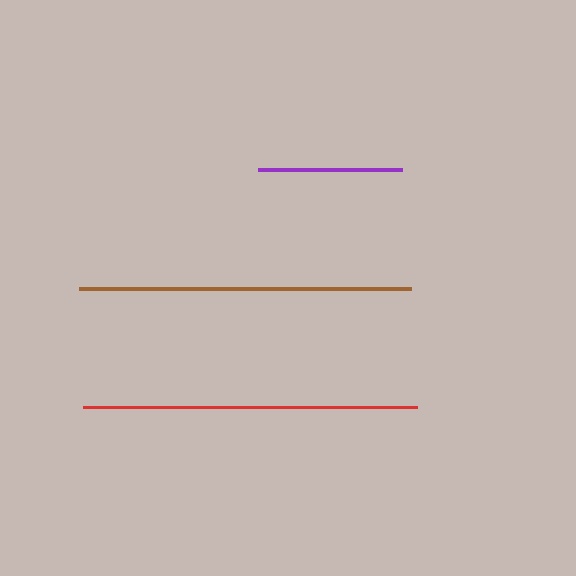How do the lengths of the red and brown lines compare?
The red and brown lines are approximately the same length.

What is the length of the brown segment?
The brown segment is approximately 333 pixels long.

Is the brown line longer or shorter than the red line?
The red line is longer than the brown line.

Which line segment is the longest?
The red line is the longest at approximately 334 pixels.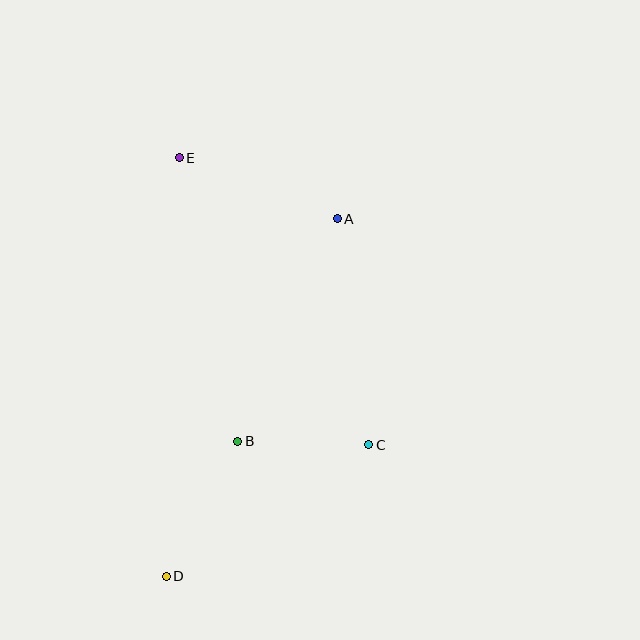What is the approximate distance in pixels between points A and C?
The distance between A and C is approximately 228 pixels.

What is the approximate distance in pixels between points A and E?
The distance between A and E is approximately 169 pixels.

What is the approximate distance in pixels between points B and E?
The distance between B and E is approximately 289 pixels.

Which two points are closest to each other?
Points B and C are closest to each other.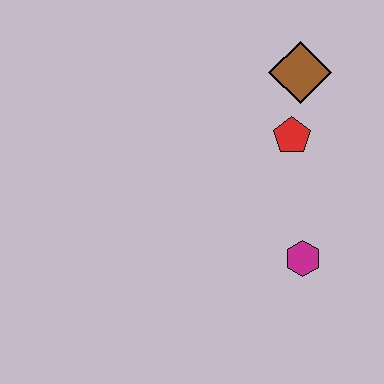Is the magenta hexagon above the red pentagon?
No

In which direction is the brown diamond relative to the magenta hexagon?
The brown diamond is above the magenta hexagon.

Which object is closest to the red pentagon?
The brown diamond is closest to the red pentagon.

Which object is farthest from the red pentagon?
The magenta hexagon is farthest from the red pentagon.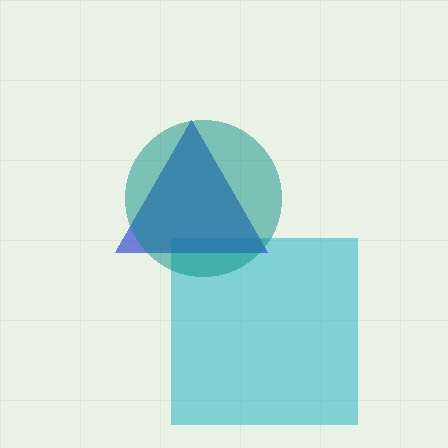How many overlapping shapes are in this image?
There are 3 overlapping shapes in the image.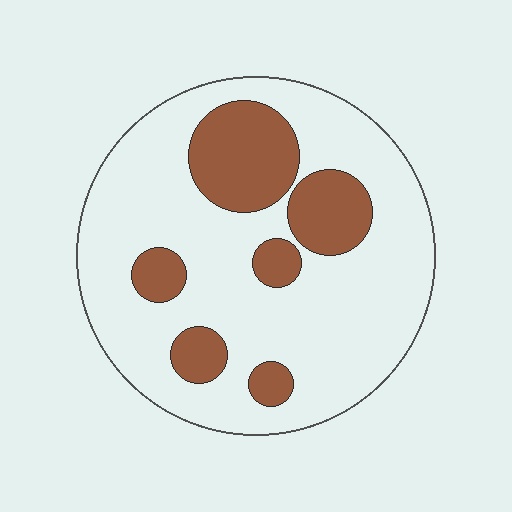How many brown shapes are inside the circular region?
6.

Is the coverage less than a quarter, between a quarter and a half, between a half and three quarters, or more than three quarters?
Less than a quarter.